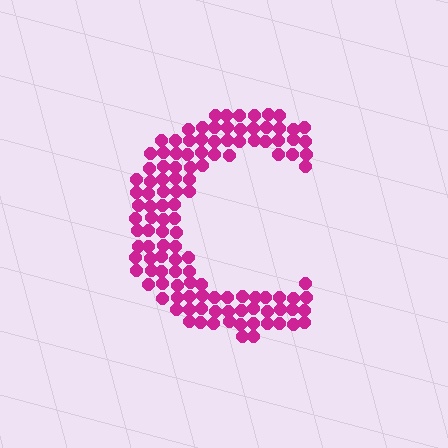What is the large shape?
The large shape is the letter C.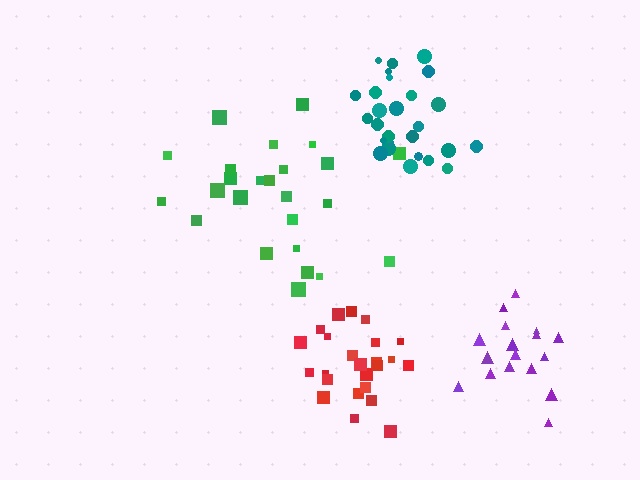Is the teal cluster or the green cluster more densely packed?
Teal.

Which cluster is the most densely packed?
Red.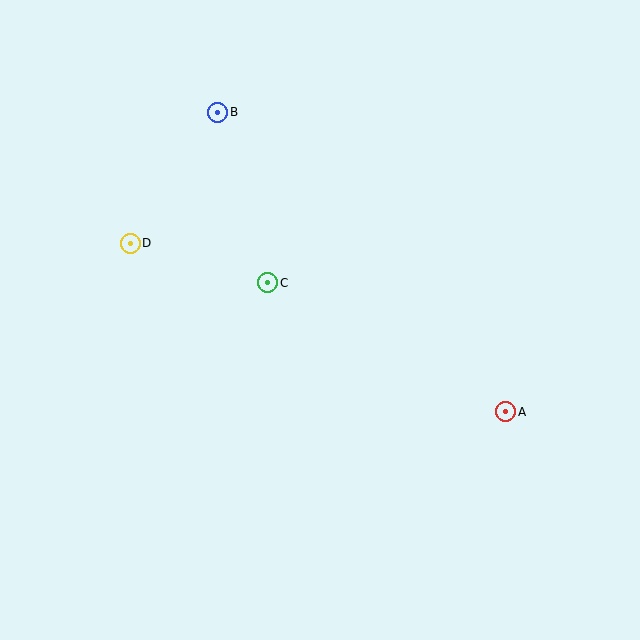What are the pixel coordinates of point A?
Point A is at (505, 412).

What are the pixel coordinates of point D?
Point D is at (130, 243).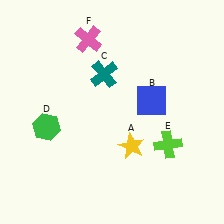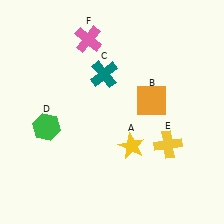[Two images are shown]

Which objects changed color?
B changed from blue to orange. E changed from lime to yellow.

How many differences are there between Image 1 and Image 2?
There are 2 differences between the two images.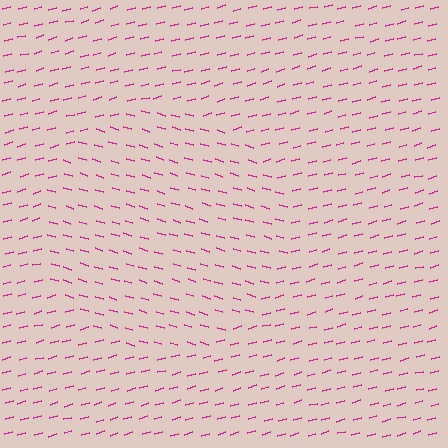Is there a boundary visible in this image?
Yes, there is a texture boundary formed by a change in line orientation.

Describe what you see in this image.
The image is filled with small magenta line segments. A circle region in the image has lines oriented differently from the surrounding lines, creating a visible texture boundary.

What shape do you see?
I see a circle.